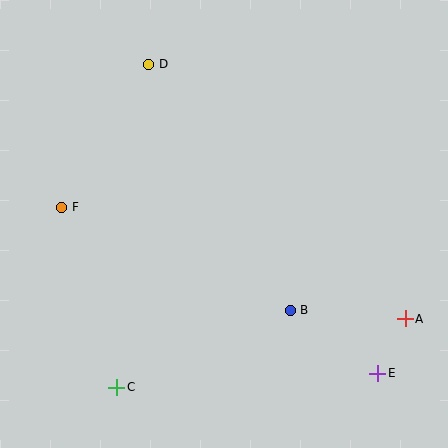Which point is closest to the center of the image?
Point B at (290, 310) is closest to the center.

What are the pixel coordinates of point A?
Point A is at (405, 319).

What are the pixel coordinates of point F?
Point F is at (62, 207).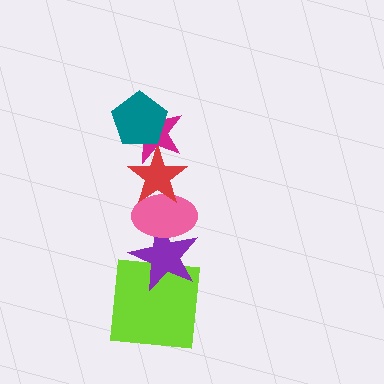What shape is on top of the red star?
The magenta star is on top of the red star.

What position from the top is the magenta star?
The magenta star is 2nd from the top.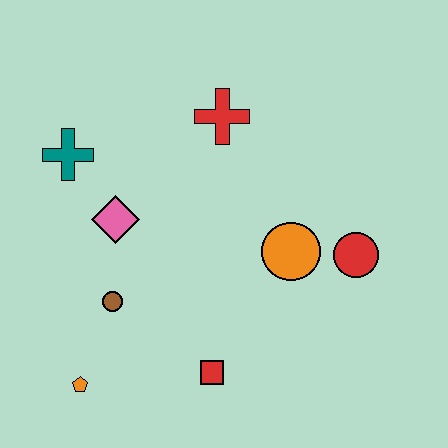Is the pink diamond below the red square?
No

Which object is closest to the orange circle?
The red circle is closest to the orange circle.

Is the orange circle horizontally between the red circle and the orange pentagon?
Yes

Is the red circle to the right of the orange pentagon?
Yes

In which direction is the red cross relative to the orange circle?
The red cross is above the orange circle.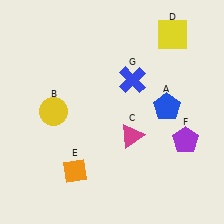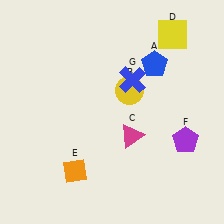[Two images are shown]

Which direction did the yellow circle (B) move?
The yellow circle (B) moved right.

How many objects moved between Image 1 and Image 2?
2 objects moved between the two images.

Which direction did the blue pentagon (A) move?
The blue pentagon (A) moved up.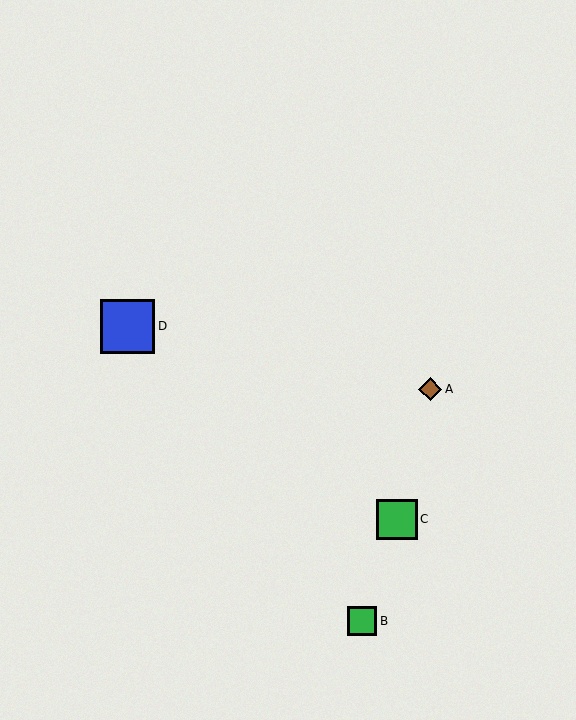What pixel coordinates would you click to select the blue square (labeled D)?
Click at (127, 326) to select the blue square D.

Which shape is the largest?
The blue square (labeled D) is the largest.